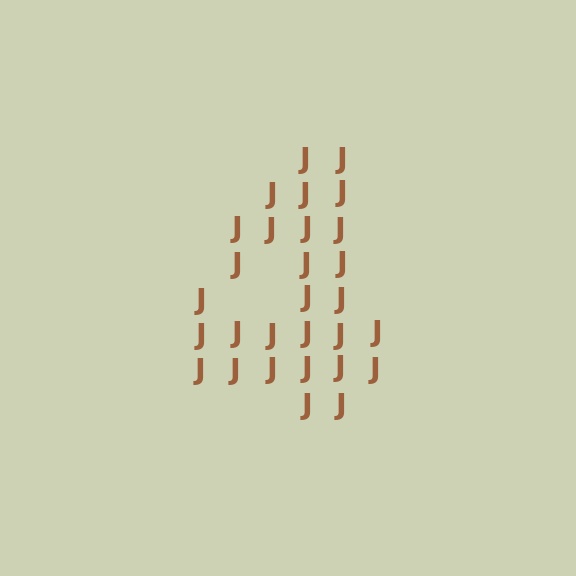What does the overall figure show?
The overall figure shows the digit 4.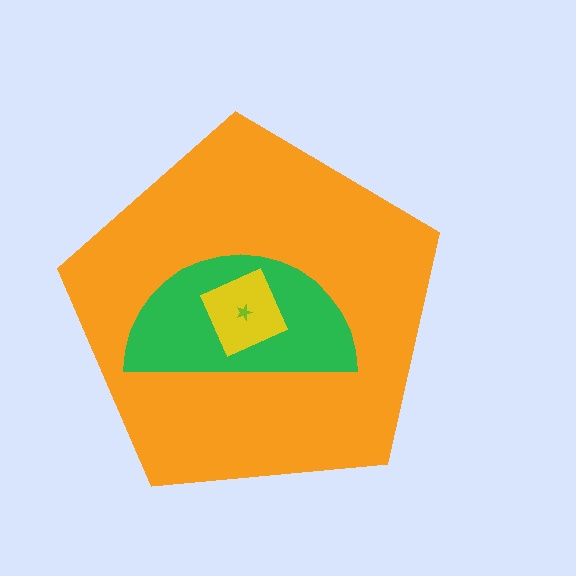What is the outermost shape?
The orange pentagon.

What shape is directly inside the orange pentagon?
The green semicircle.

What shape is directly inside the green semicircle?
The yellow square.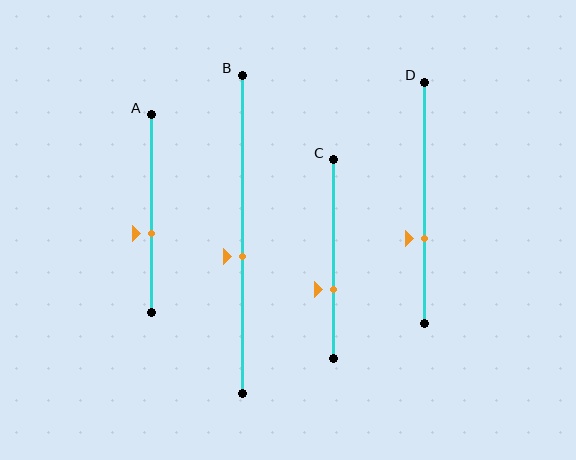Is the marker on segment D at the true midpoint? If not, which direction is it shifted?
No, the marker on segment D is shifted downward by about 15% of the segment length.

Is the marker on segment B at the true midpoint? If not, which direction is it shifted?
No, the marker on segment B is shifted downward by about 7% of the segment length.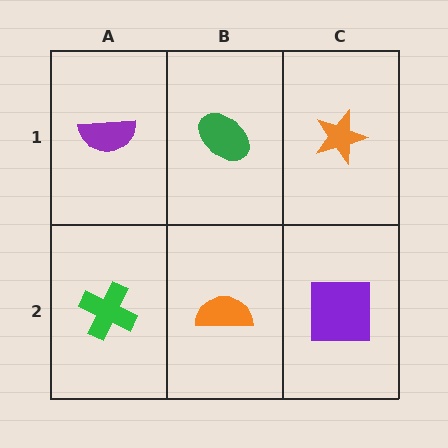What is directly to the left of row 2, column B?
A green cross.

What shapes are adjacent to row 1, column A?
A green cross (row 2, column A), a green ellipse (row 1, column B).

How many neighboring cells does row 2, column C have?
2.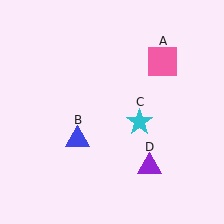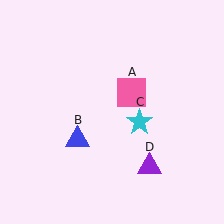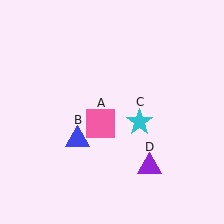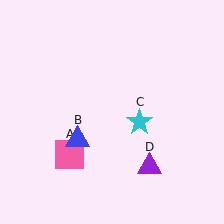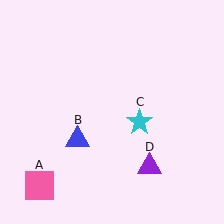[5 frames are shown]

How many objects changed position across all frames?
1 object changed position: pink square (object A).